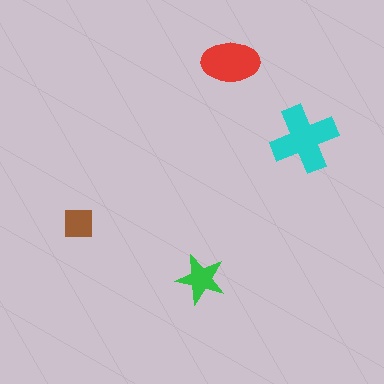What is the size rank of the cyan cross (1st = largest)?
1st.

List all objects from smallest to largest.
The brown square, the green star, the red ellipse, the cyan cross.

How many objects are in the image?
There are 4 objects in the image.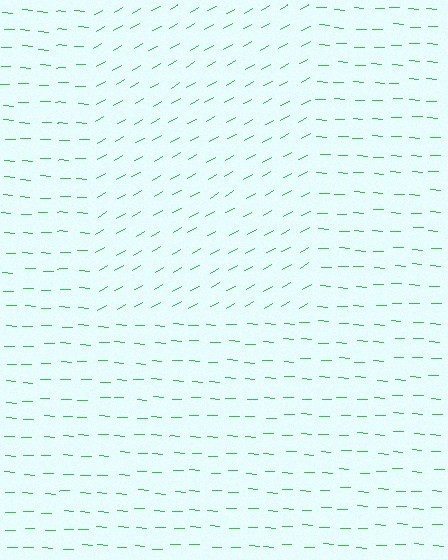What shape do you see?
I see a rectangle.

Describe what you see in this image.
The image is filled with small green line segments. A rectangle region in the image has lines oriented differently from the surrounding lines, creating a visible texture boundary.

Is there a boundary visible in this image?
Yes, there is a texture boundary formed by a change in line orientation.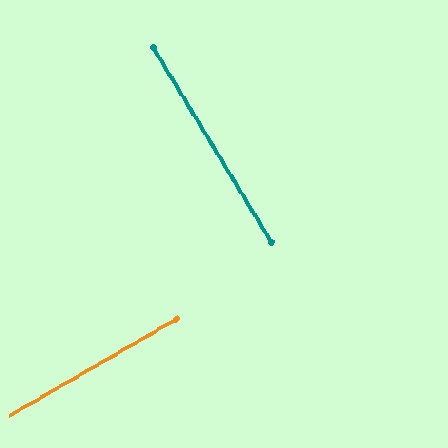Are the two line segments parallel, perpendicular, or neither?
Perpendicular — they meet at approximately 89°.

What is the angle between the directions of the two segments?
Approximately 89 degrees.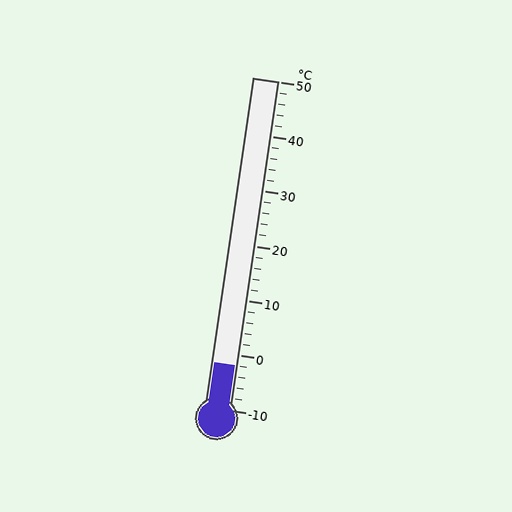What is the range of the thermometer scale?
The thermometer scale ranges from -10°C to 50°C.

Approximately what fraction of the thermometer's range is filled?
The thermometer is filled to approximately 15% of its range.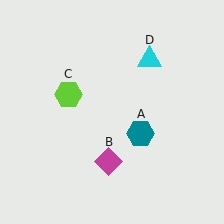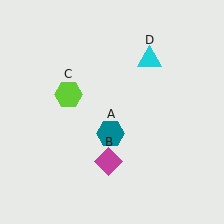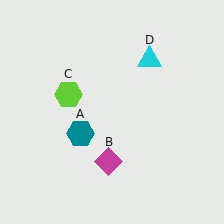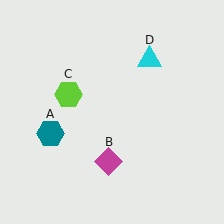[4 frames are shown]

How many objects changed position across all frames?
1 object changed position: teal hexagon (object A).